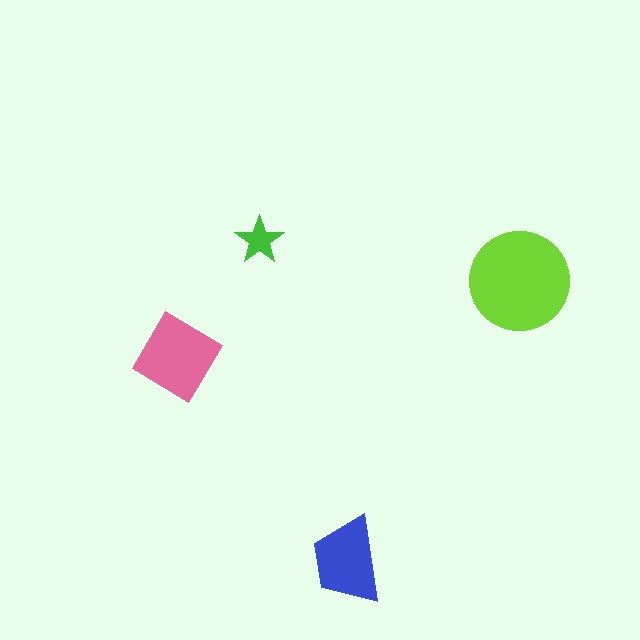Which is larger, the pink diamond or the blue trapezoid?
The pink diamond.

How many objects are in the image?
There are 4 objects in the image.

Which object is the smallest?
The green star.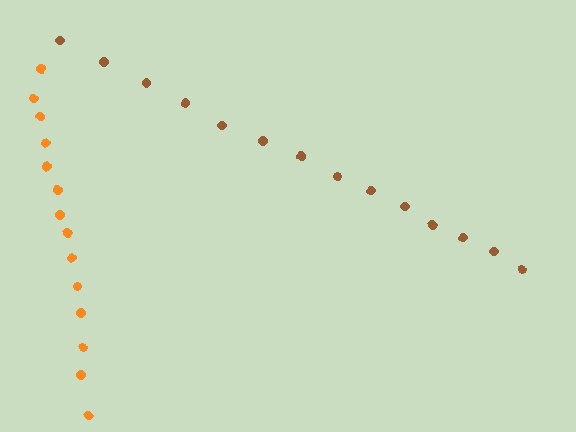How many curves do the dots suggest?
There are 2 distinct paths.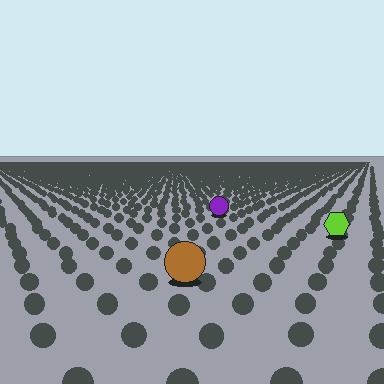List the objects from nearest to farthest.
From nearest to farthest: the brown circle, the lime hexagon, the purple circle.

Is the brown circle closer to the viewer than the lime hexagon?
Yes. The brown circle is closer — you can tell from the texture gradient: the ground texture is coarser near it.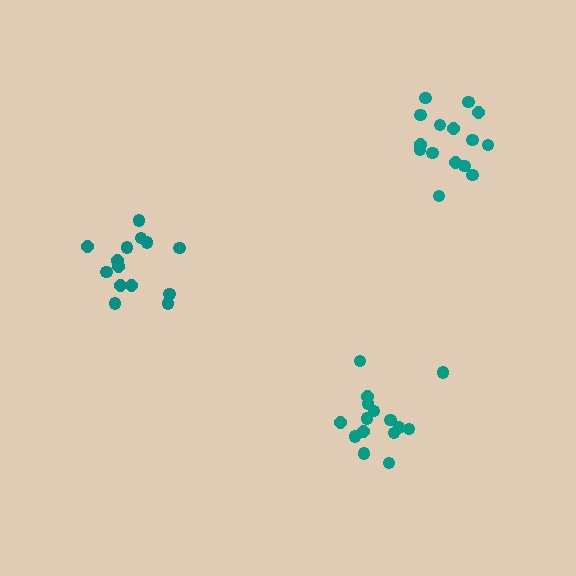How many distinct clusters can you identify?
There are 3 distinct clusters.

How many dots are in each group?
Group 1: 15 dots, Group 2: 14 dots, Group 3: 15 dots (44 total).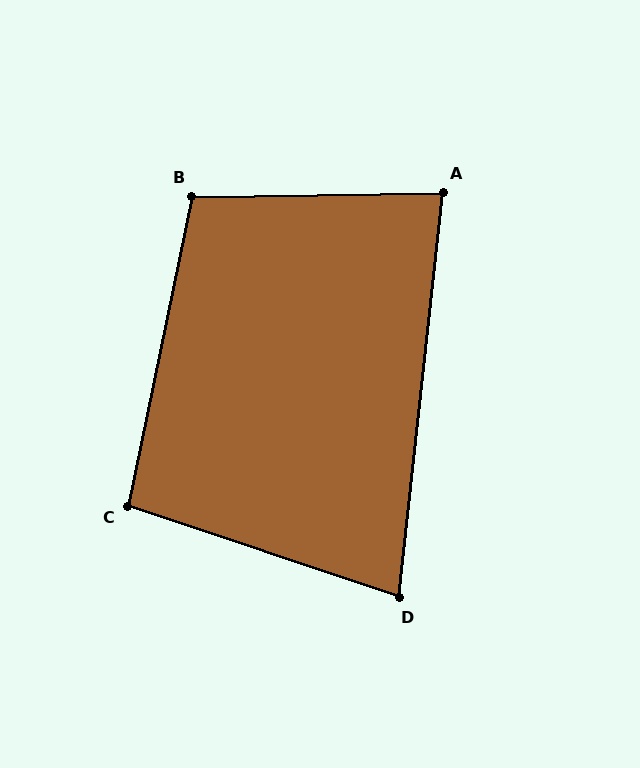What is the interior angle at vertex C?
Approximately 97 degrees (obtuse).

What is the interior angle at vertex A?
Approximately 83 degrees (acute).